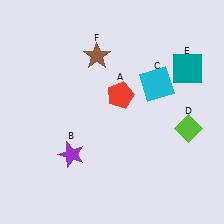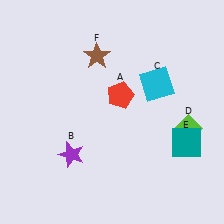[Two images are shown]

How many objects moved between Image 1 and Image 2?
1 object moved between the two images.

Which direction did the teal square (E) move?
The teal square (E) moved down.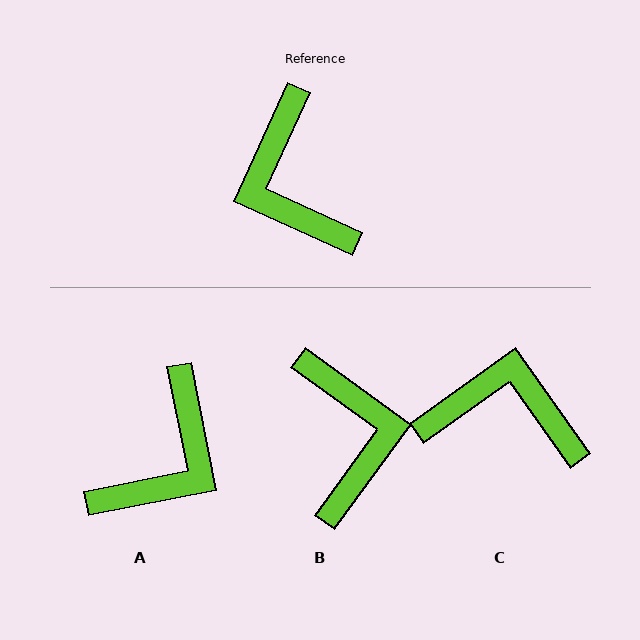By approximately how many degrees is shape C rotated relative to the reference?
Approximately 120 degrees clockwise.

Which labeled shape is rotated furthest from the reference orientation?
B, about 169 degrees away.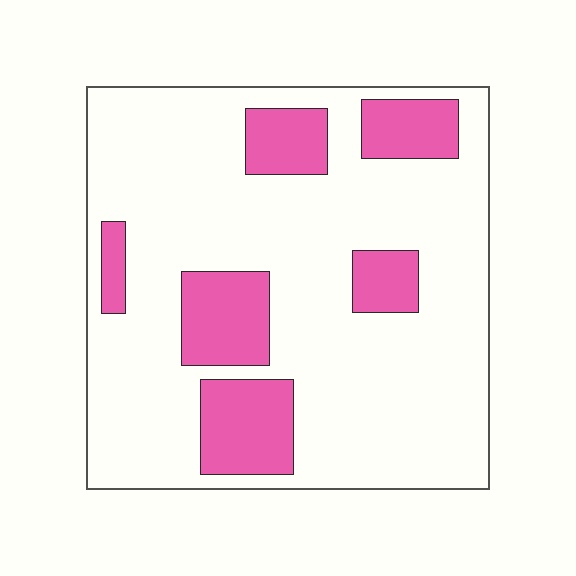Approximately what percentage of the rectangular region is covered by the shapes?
Approximately 20%.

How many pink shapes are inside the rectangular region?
6.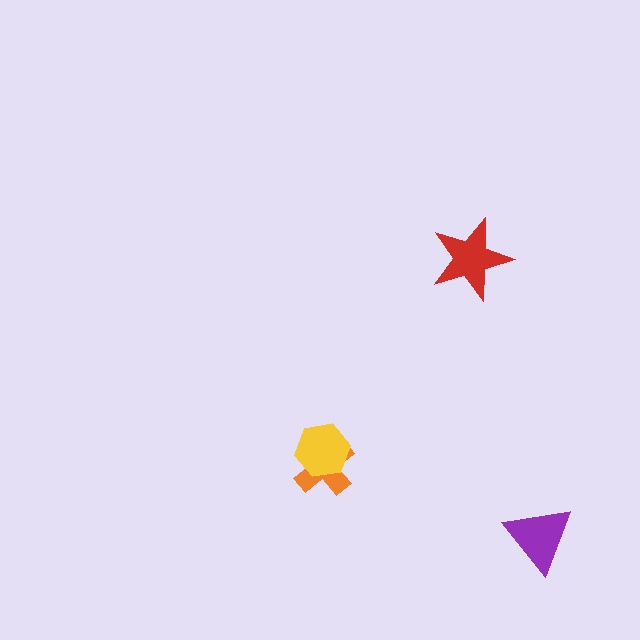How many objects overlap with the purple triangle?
0 objects overlap with the purple triangle.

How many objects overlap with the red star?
0 objects overlap with the red star.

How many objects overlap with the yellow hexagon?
1 object overlaps with the yellow hexagon.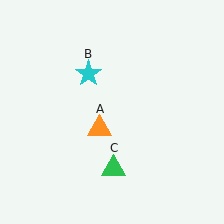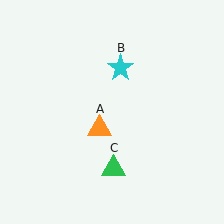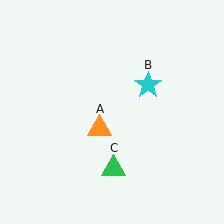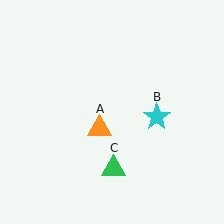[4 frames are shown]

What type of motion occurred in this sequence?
The cyan star (object B) rotated clockwise around the center of the scene.